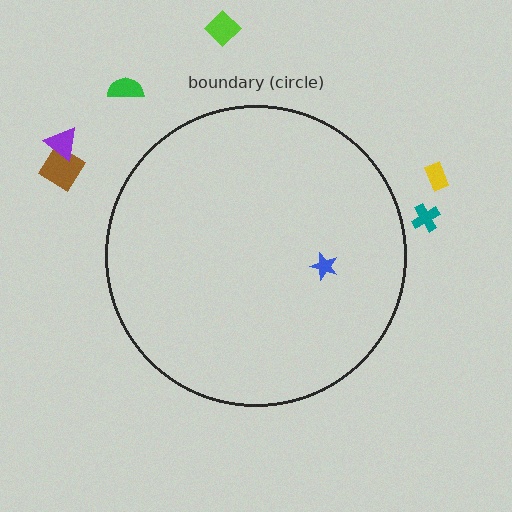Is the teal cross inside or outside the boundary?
Outside.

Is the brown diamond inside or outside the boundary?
Outside.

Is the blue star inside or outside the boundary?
Inside.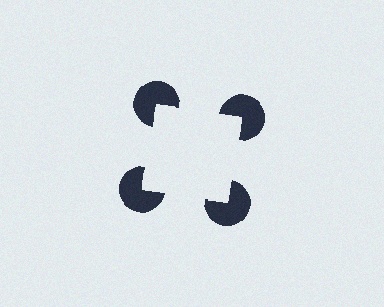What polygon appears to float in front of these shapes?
An illusory square — its edges are inferred from the aligned wedge cuts in the pac-man discs, not physically drawn.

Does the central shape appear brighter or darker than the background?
It typically appears slightly brighter than the background, even though no actual brightness change is drawn.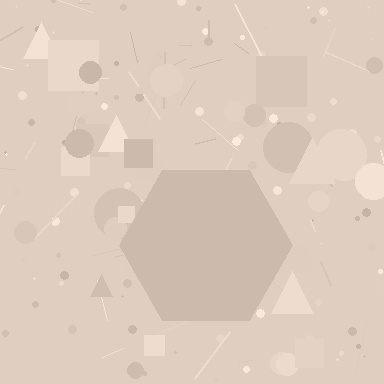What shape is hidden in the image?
A hexagon is hidden in the image.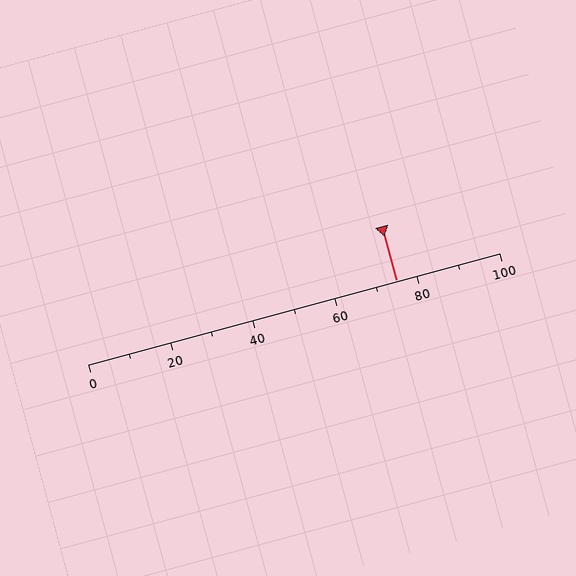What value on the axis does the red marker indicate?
The marker indicates approximately 75.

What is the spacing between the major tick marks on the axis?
The major ticks are spaced 20 apart.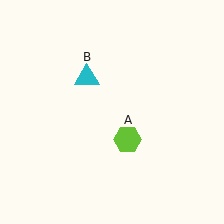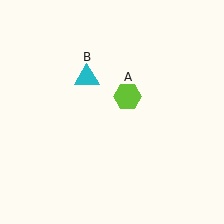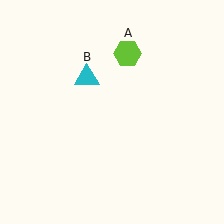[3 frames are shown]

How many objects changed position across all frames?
1 object changed position: lime hexagon (object A).